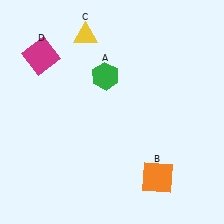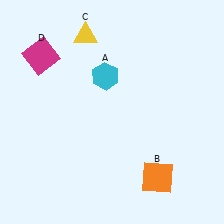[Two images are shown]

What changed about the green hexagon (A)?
In Image 1, A is green. In Image 2, it changed to cyan.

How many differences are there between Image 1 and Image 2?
There is 1 difference between the two images.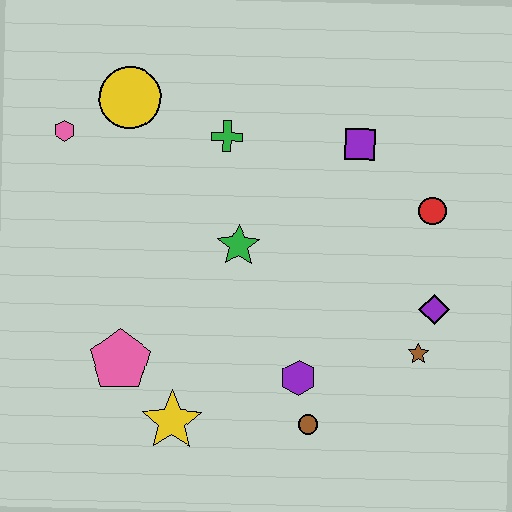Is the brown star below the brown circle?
No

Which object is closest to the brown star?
The purple diamond is closest to the brown star.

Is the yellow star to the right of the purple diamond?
No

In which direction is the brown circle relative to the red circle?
The brown circle is below the red circle.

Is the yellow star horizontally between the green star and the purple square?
No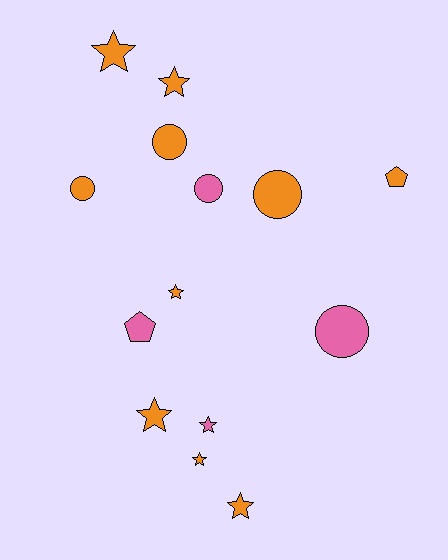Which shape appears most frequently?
Star, with 7 objects.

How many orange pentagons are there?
There is 1 orange pentagon.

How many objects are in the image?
There are 14 objects.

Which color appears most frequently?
Orange, with 10 objects.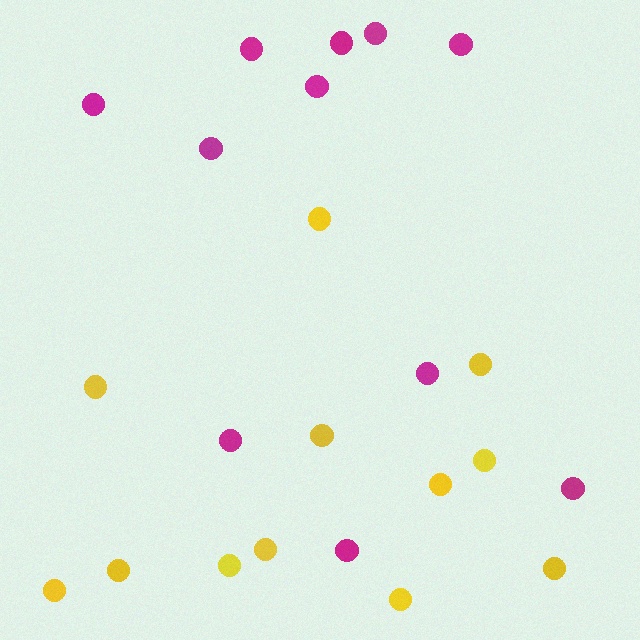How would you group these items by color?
There are 2 groups: one group of yellow circles (12) and one group of magenta circles (11).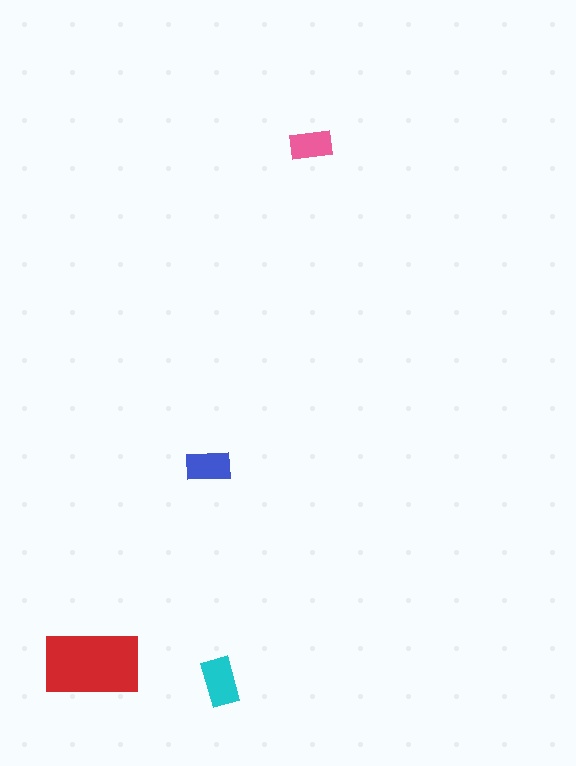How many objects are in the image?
There are 4 objects in the image.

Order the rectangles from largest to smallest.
the red one, the cyan one, the blue one, the pink one.